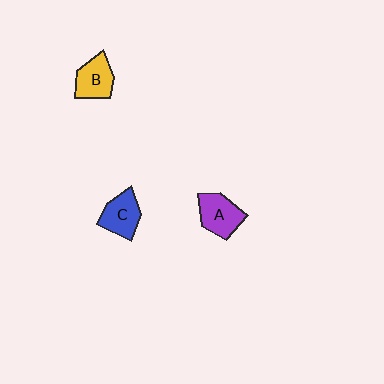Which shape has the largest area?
Shape A (purple).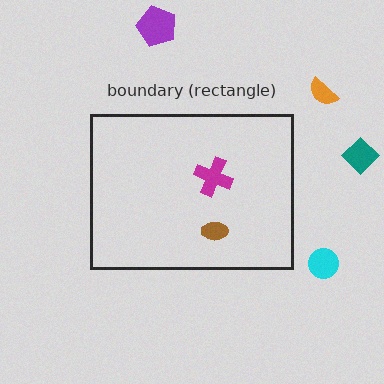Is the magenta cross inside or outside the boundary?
Inside.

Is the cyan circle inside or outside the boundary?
Outside.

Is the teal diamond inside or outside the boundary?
Outside.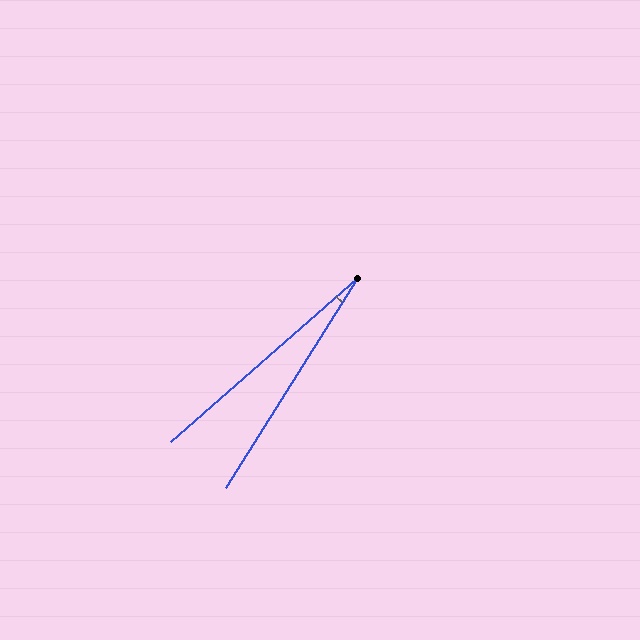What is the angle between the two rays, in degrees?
Approximately 17 degrees.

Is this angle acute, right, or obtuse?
It is acute.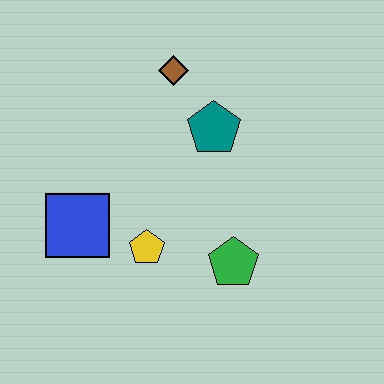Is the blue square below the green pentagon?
No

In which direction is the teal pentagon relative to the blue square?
The teal pentagon is to the right of the blue square.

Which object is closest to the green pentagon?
The yellow pentagon is closest to the green pentagon.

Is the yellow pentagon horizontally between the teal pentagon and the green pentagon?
No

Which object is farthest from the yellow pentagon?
The brown diamond is farthest from the yellow pentagon.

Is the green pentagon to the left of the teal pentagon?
No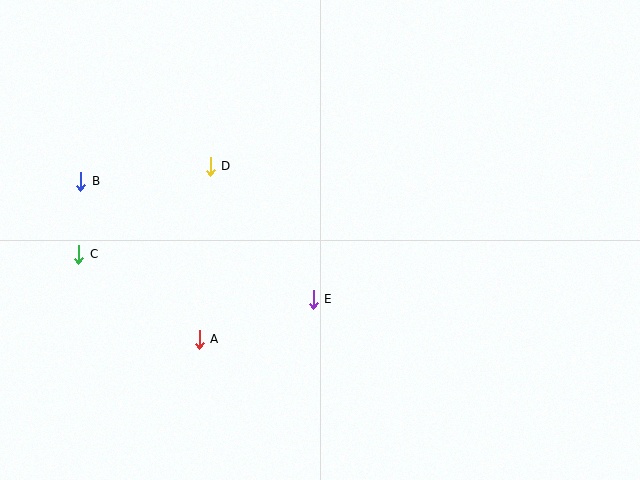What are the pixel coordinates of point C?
Point C is at (79, 254).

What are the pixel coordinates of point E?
Point E is at (313, 299).